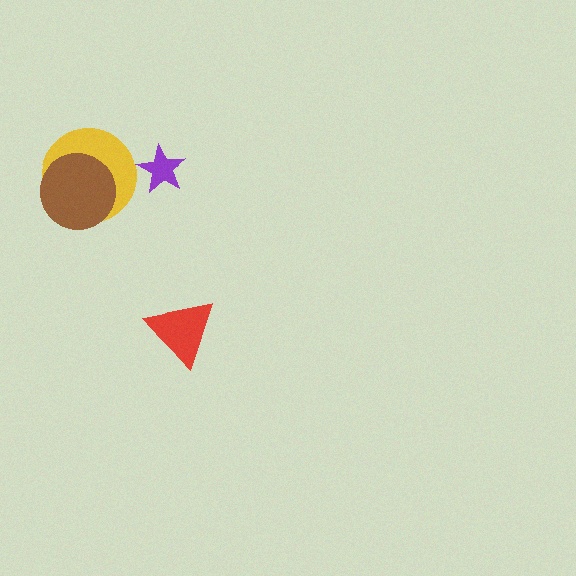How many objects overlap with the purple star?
0 objects overlap with the purple star.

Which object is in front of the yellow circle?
The brown circle is in front of the yellow circle.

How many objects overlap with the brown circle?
1 object overlaps with the brown circle.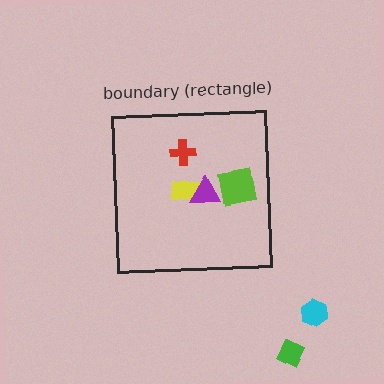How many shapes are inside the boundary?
4 inside, 2 outside.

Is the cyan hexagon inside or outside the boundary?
Outside.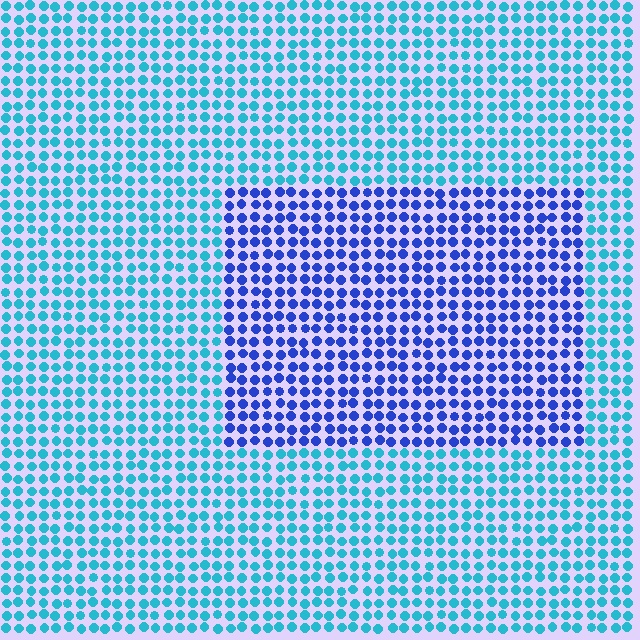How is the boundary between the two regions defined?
The boundary is defined purely by a slight shift in hue (about 43 degrees). Spacing, size, and orientation are identical on both sides.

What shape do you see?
I see a rectangle.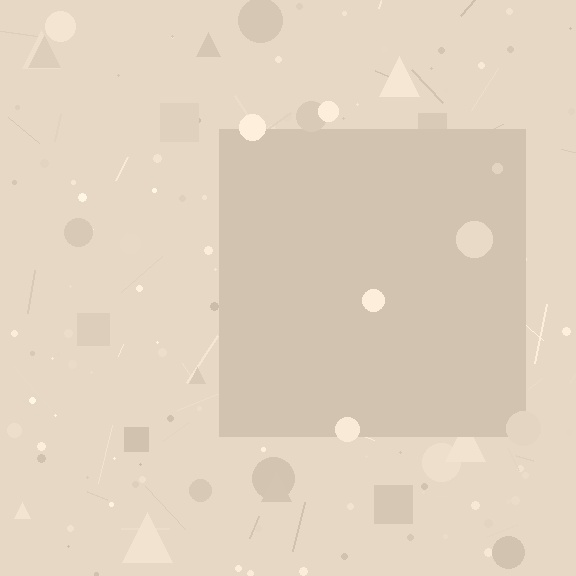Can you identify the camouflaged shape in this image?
The camouflaged shape is a square.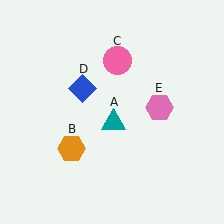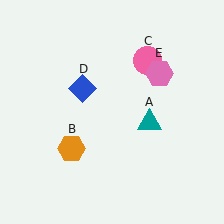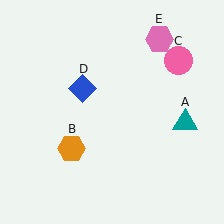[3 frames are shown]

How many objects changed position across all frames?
3 objects changed position: teal triangle (object A), pink circle (object C), pink hexagon (object E).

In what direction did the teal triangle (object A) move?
The teal triangle (object A) moved right.